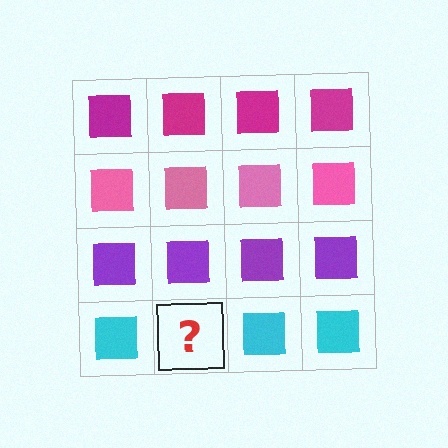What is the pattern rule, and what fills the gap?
The rule is that each row has a consistent color. The gap should be filled with a cyan square.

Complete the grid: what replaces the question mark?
The question mark should be replaced with a cyan square.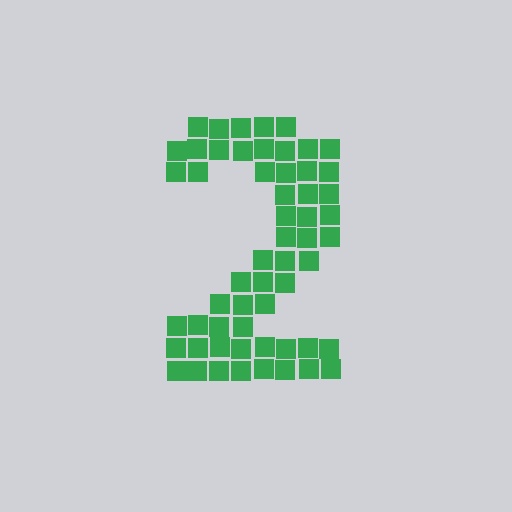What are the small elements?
The small elements are squares.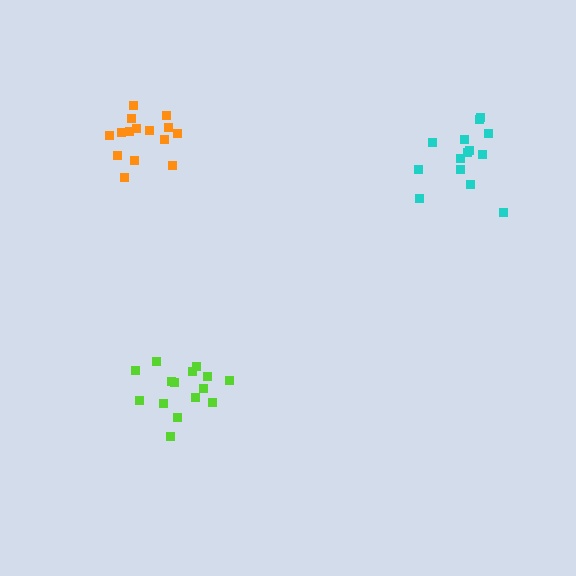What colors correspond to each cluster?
The clusters are colored: cyan, orange, lime.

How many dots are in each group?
Group 1: 14 dots, Group 2: 15 dots, Group 3: 15 dots (44 total).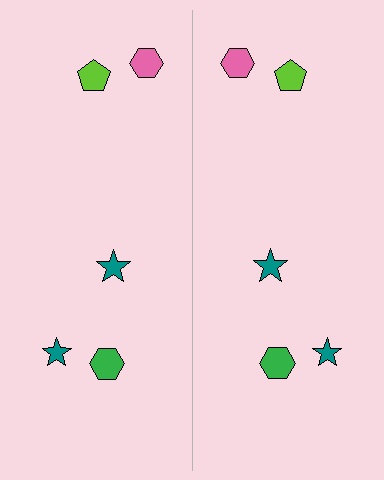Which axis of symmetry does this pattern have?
The pattern has a vertical axis of symmetry running through the center of the image.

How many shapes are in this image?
There are 10 shapes in this image.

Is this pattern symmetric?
Yes, this pattern has bilateral (reflection) symmetry.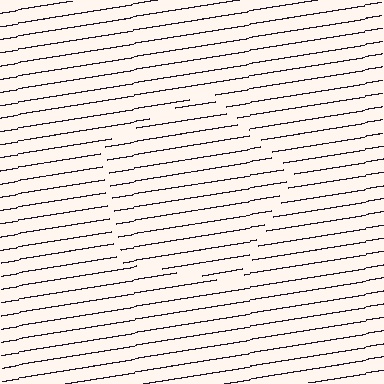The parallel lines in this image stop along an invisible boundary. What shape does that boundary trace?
An illusory pentagon. The interior of the shape contains the same grating, shifted by half a period — the contour is defined by the phase discontinuity where line-ends from the inner and outer gratings abut.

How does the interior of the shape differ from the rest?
The interior of the shape contains the same grating, shifted by half a period — the contour is defined by the phase discontinuity where line-ends from the inner and outer gratings abut.